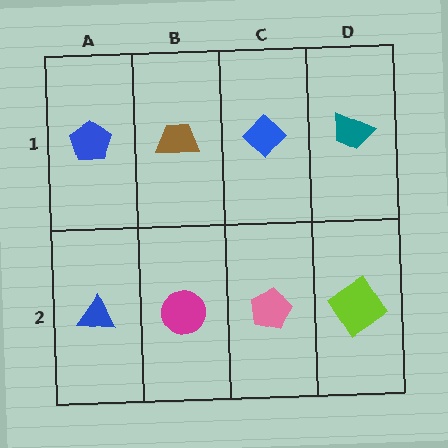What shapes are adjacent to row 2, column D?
A teal trapezoid (row 1, column D), a pink pentagon (row 2, column C).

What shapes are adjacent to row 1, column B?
A magenta circle (row 2, column B), a blue pentagon (row 1, column A), a blue diamond (row 1, column C).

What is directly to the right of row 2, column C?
A lime diamond.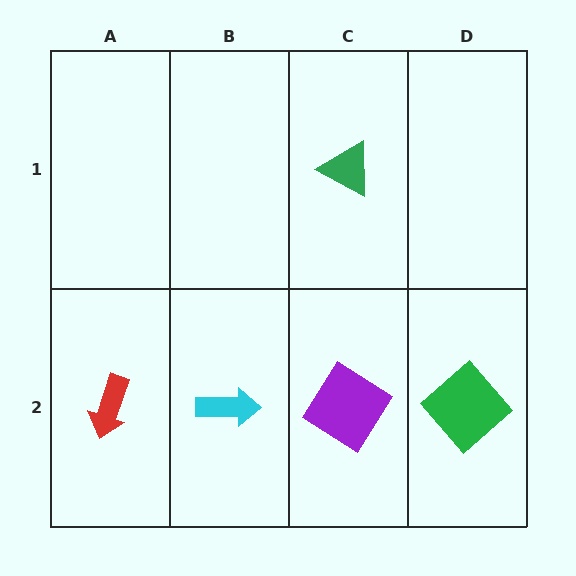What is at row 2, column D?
A green diamond.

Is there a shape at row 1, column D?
No, that cell is empty.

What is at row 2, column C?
A purple diamond.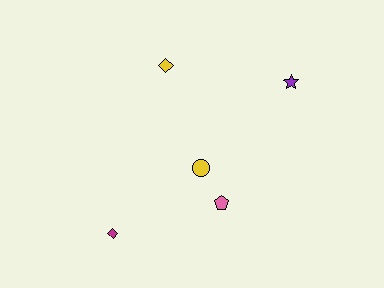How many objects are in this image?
There are 5 objects.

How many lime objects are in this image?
There are no lime objects.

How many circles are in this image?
There is 1 circle.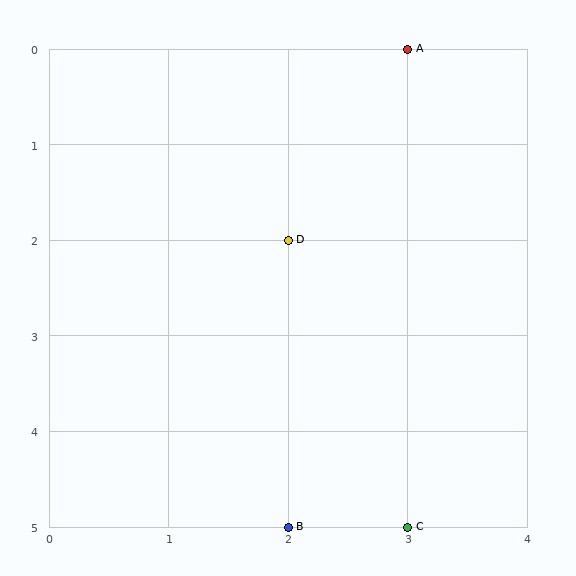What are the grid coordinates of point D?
Point D is at grid coordinates (2, 2).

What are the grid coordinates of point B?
Point B is at grid coordinates (2, 5).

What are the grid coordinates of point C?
Point C is at grid coordinates (3, 5).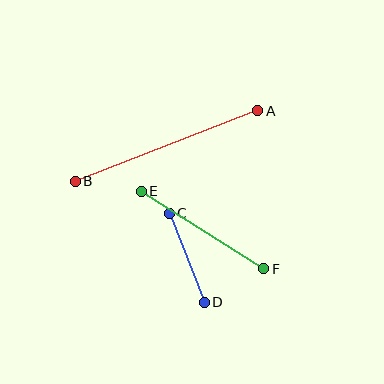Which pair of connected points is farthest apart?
Points A and B are farthest apart.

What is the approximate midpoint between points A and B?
The midpoint is at approximately (166, 146) pixels.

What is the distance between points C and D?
The distance is approximately 96 pixels.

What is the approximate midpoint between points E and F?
The midpoint is at approximately (203, 230) pixels.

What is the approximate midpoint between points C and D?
The midpoint is at approximately (187, 258) pixels.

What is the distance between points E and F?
The distance is approximately 145 pixels.